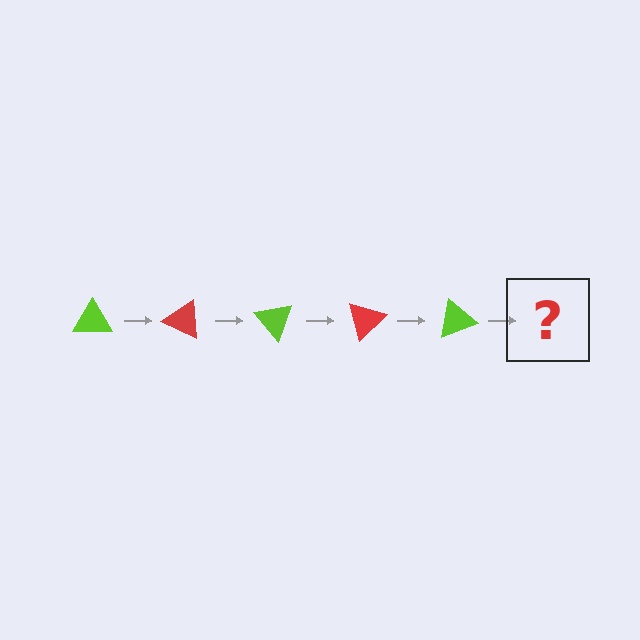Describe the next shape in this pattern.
It should be a red triangle, rotated 125 degrees from the start.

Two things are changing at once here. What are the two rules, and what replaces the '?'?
The two rules are that it rotates 25 degrees each step and the color cycles through lime and red. The '?' should be a red triangle, rotated 125 degrees from the start.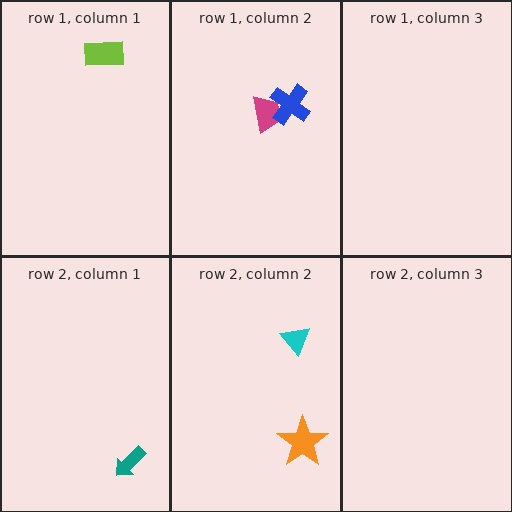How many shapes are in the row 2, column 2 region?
2.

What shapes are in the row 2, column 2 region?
The orange star, the cyan triangle.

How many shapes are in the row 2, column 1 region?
1.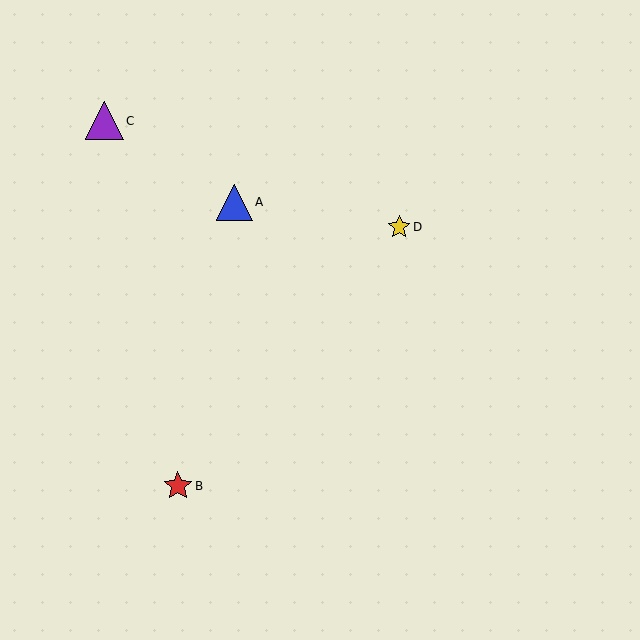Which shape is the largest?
The purple triangle (labeled C) is the largest.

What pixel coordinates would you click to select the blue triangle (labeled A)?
Click at (234, 202) to select the blue triangle A.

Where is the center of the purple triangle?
The center of the purple triangle is at (104, 121).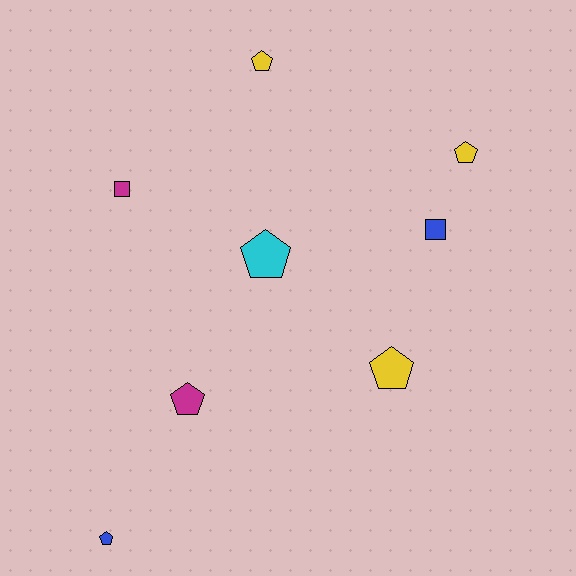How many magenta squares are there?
There is 1 magenta square.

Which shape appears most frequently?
Pentagon, with 6 objects.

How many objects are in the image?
There are 8 objects.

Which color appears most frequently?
Yellow, with 3 objects.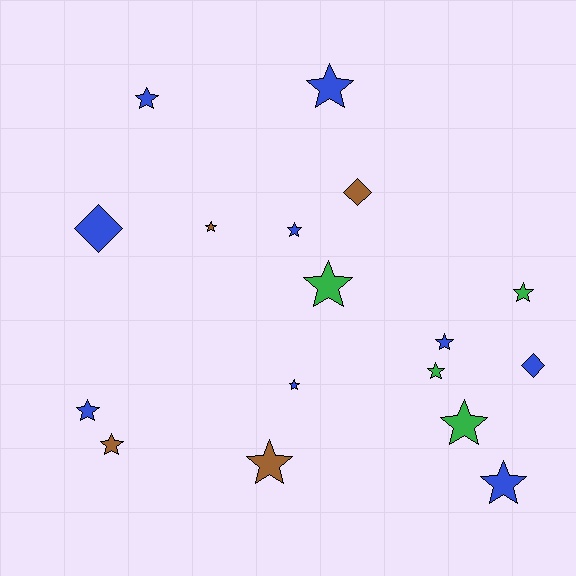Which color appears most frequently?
Blue, with 9 objects.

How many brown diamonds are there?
There is 1 brown diamond.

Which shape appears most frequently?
Star, with 14 objects.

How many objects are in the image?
There are 17 objects.